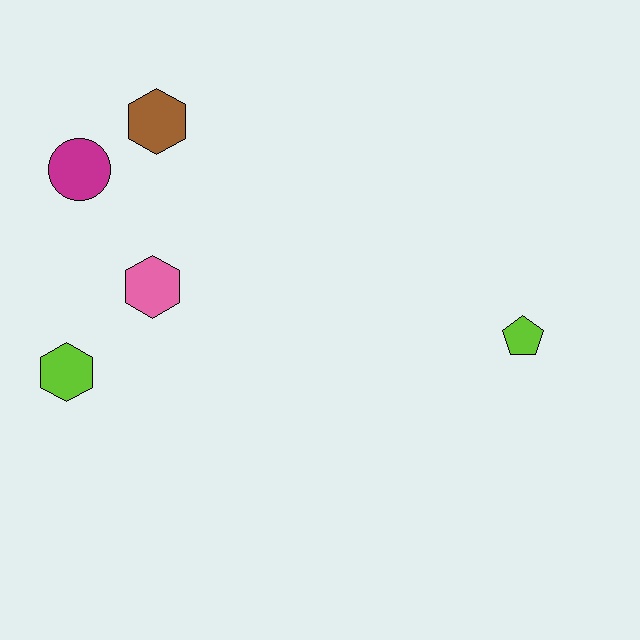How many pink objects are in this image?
There is 1 pink object.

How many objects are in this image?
There are 5 objects.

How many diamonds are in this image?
There are no diamonds.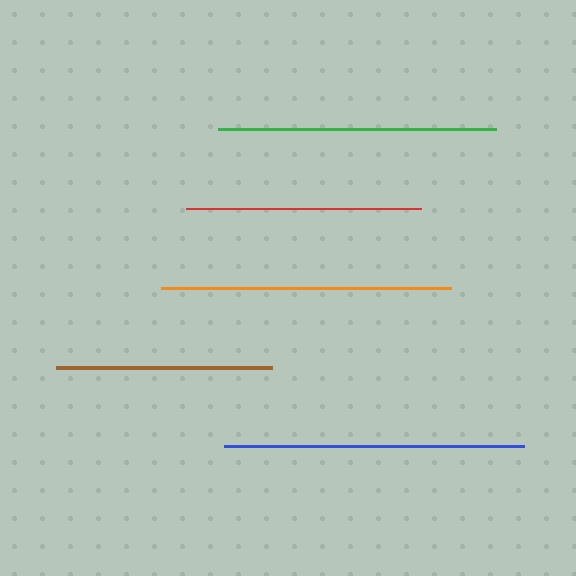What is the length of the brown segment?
The brown segment is approximately 215 pixels long.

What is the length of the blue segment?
The blue segment is approximately 299 pixels long.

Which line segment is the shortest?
The brown line is the shortest at approximately 215 pixels.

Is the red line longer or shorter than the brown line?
The red line is longer than the brown line.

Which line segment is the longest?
The blue line is the longest at approximately 299 pixels.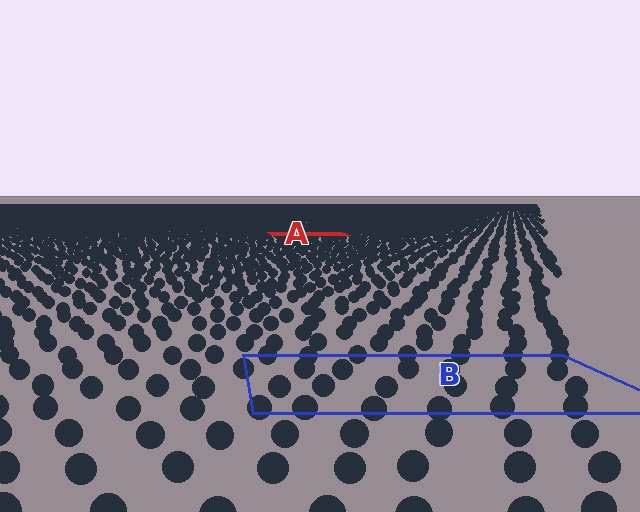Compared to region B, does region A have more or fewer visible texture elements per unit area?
Region A has more texture elements per unit area — they are packed more densely because it is farther away.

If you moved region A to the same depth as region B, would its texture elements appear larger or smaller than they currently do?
They would appear larger. At a closer depth, the same texture elements are projected at a bigger on-screen size.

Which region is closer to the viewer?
Region B is closer. The texture elements there are larger and more spread out.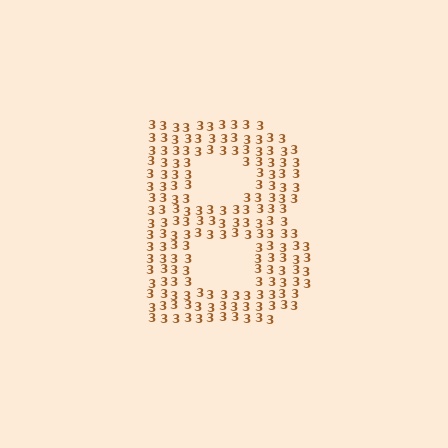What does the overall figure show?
The overall figure shows the letter B.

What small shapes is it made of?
It is made of small digit 3's.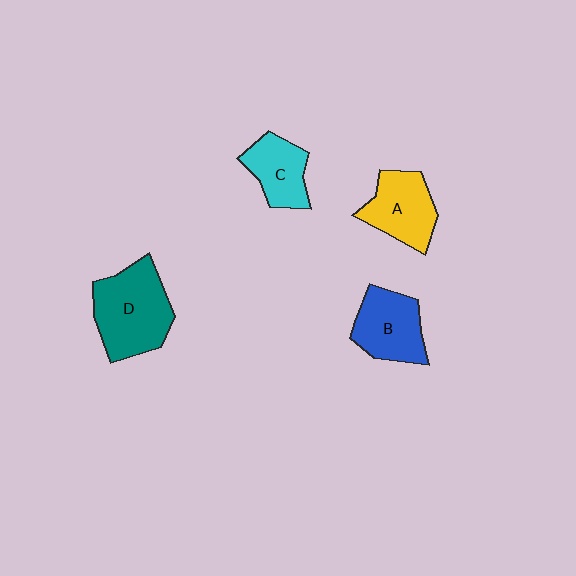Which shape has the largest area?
Shape D (teal).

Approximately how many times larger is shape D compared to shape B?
Approximately 1.4 times.